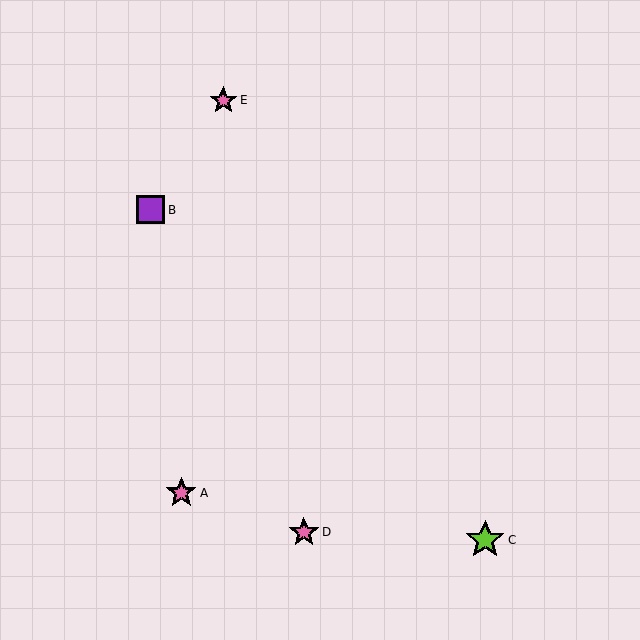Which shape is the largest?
The lime star (labeled C) is the largest.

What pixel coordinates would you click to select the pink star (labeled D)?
Click at (304, 532) to select the pink star D.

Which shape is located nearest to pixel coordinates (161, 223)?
The purple square (labeled B) at (151, 210) is nearest to that location.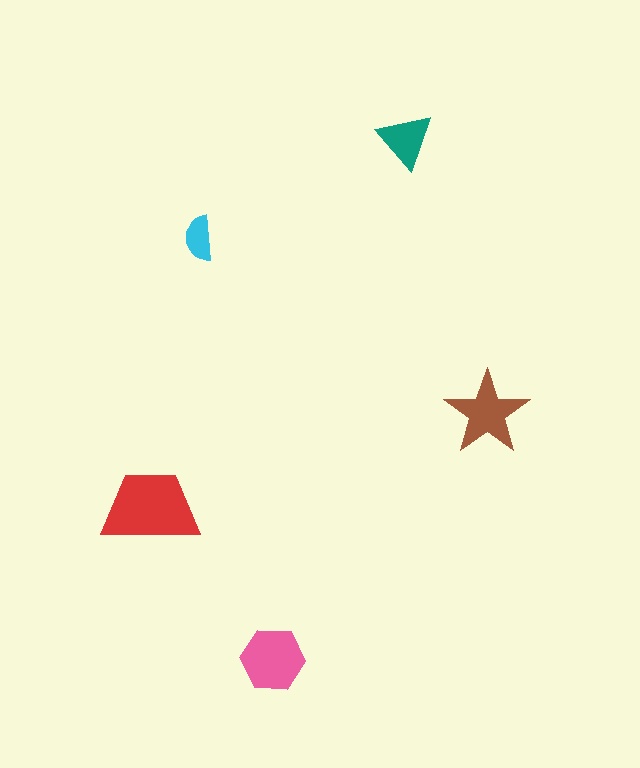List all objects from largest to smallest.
The red trapezoid, the pink hexagon, the brown star, the teal triangle, the cyan semicircle.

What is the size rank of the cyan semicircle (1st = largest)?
5th.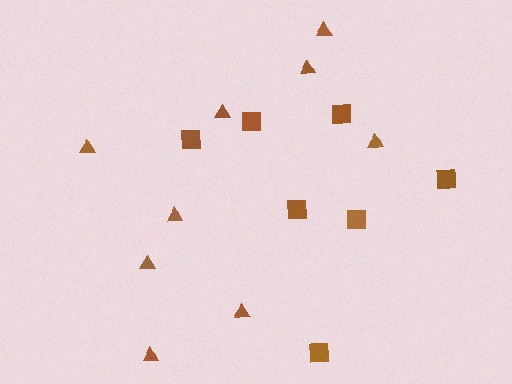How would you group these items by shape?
There are 2 groups: one group of squares (7) and one group of triangles (9).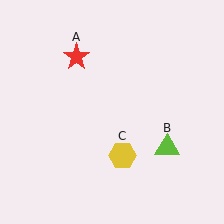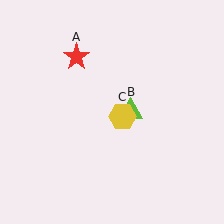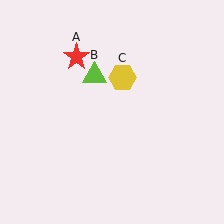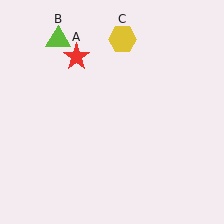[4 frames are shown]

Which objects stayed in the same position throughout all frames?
Red star (object A) remained stationary.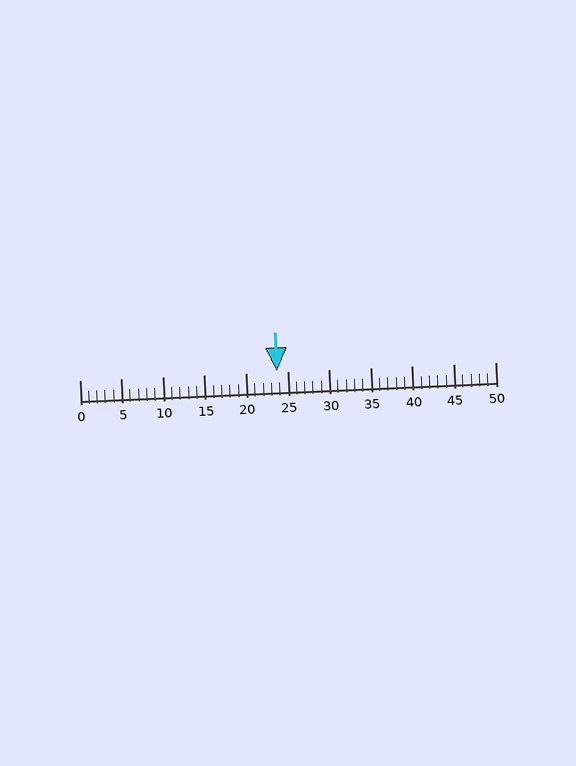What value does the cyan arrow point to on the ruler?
The cyan arrow points to approximately 24.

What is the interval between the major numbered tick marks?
The major tick marks are spaced 5 units apart.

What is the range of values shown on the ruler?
The ruler shows values from 0 to 50.